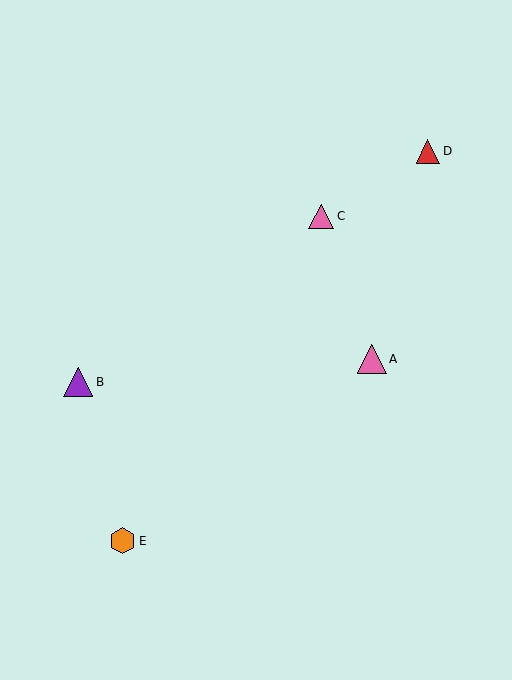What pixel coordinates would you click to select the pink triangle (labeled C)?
Click at (321, 216) to select the pink triangle C.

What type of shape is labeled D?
Shape D is a red triangle.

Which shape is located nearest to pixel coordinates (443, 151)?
The red triangle (labeled D) at (428, 151) is nearest to that location.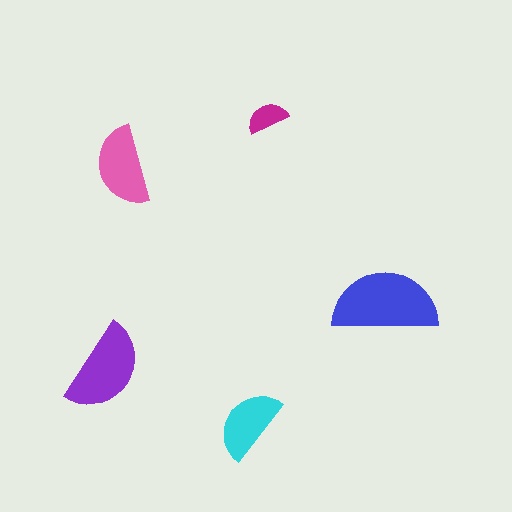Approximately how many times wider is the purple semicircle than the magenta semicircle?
About 2 times wider.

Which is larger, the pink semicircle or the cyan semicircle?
The pink one.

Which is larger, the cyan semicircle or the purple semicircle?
The purple one.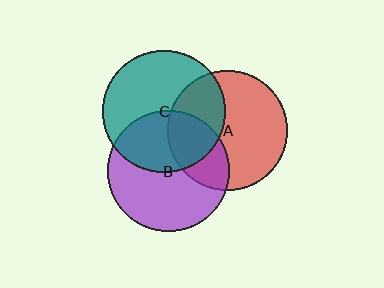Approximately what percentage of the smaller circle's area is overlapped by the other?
Approximately 30%.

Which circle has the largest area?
Circle C (teal).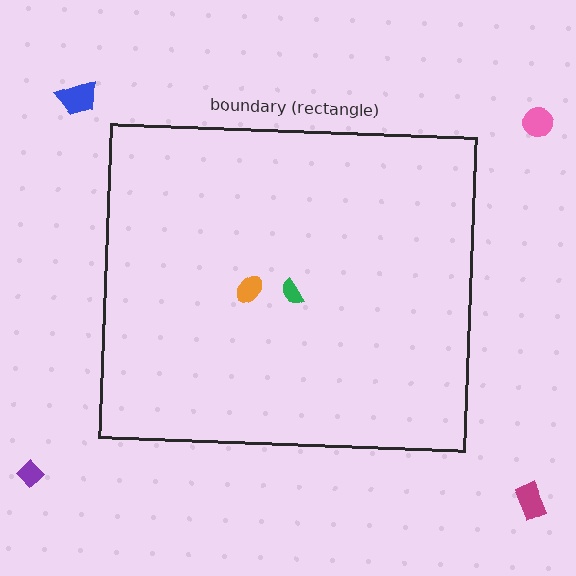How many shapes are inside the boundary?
2 inside, 4 outside.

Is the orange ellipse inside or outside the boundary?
Inside.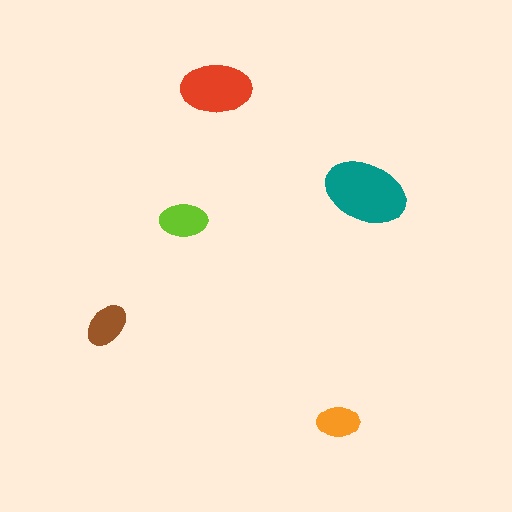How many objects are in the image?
There are 5 objects in the image.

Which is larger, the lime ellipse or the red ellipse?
The red one.